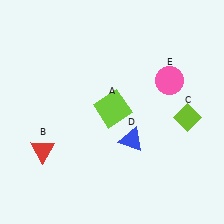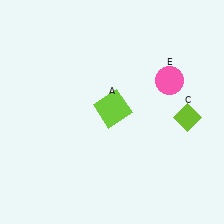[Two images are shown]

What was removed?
The blue triangle (D), the red triangle (B) were removed in Image 2.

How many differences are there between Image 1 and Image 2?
There are 2 differences between the two images.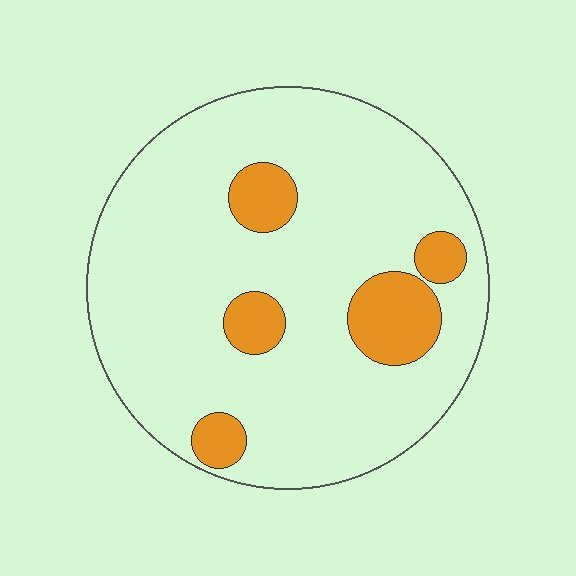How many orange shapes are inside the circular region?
5.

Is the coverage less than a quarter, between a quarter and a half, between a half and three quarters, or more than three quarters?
Less than a quarter.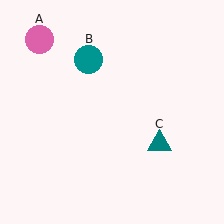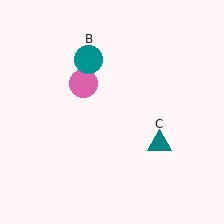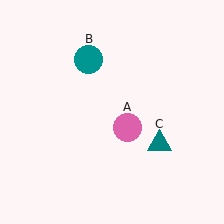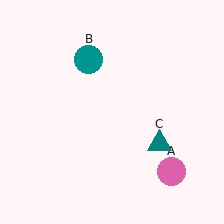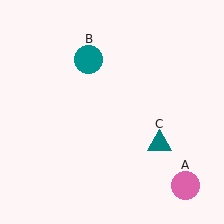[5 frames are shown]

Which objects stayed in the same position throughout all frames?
Teal circle (object B) and teal triangle (object C) remained stationary.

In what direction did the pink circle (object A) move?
The pink circle (object A) moved down and to the right.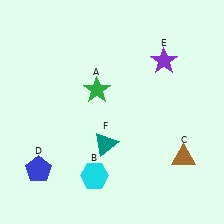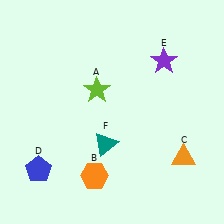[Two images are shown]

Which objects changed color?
A changed from green to lime. B changed from cyan to orange. C changed from brown to orange.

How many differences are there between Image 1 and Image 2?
There are 3 differences between the two images.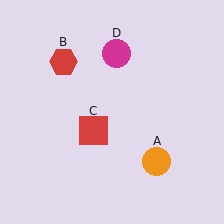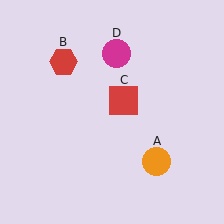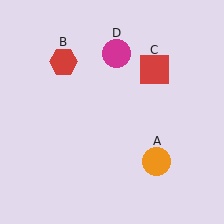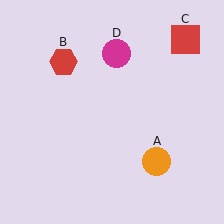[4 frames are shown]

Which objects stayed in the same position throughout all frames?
Orange circle (object A) and red hexagon (object B) and magenta circle (object D) remained stationary.